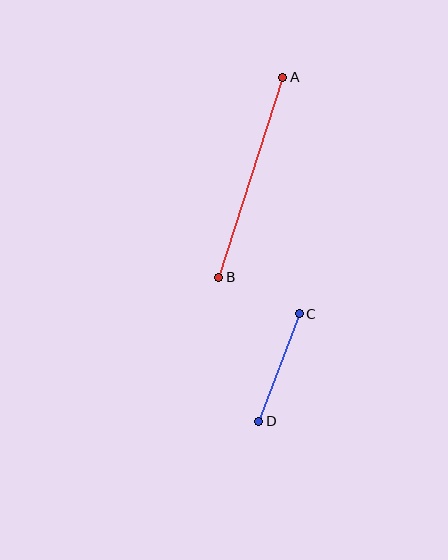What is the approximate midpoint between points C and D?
The midpoint is at approximately (279, 368) pixels.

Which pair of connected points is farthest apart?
Points A and B are farthest apart.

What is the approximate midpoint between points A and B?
The midpoint is at approximately (251, 177) pixels.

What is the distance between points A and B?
The distance is approximately 210 pixels.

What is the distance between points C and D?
The distance is approximately 115 pixels.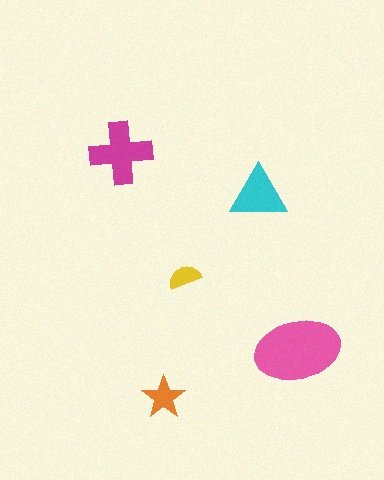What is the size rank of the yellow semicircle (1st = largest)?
5th.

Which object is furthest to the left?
The magenta cross is leftmost.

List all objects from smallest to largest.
The yellow semicircle, the orange star, the cyan triangle, the magenta cross, the pink ellipse.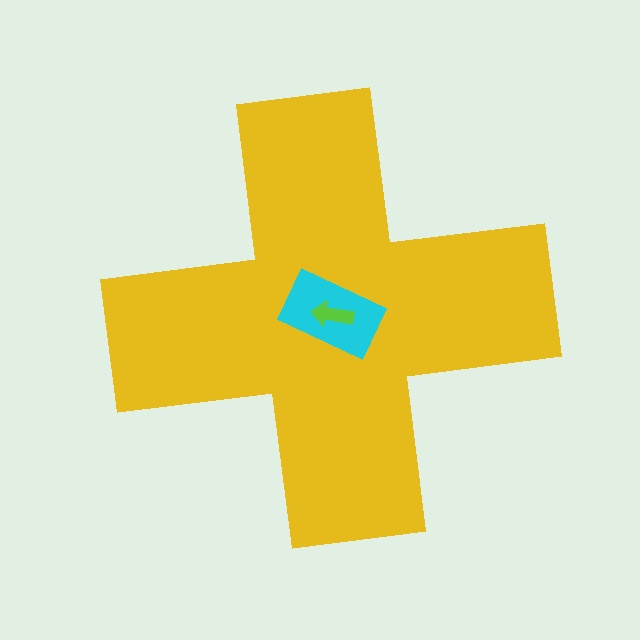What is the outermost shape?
The yellow cross.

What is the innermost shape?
The lime arrow.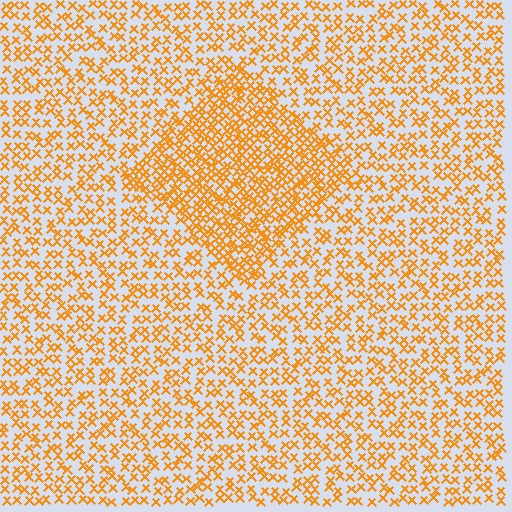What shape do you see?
I see a diamond.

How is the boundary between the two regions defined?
The boundary is defined by a change in element density (approximately 1.8x ratio). All elements are the same color, size, and shape.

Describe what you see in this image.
The image contains small orange elements arranged at two different densities. A diamond-shaped region is visible where the elements are more densely packed than the surrounding area.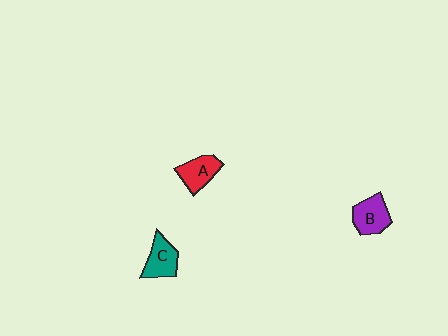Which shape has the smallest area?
Shape A (red).